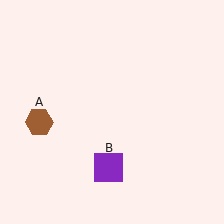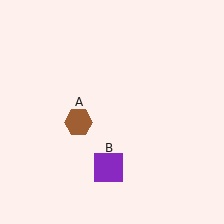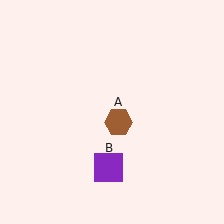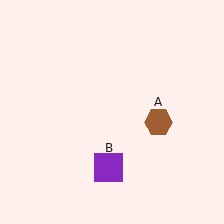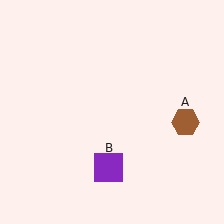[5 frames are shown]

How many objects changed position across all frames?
1 object changed position: brown hexagon (object A).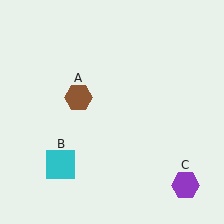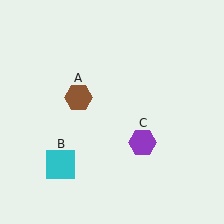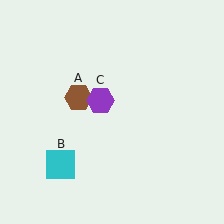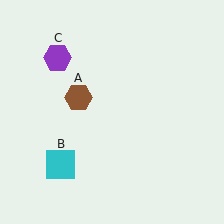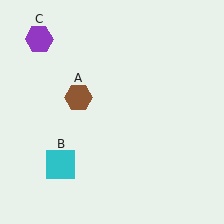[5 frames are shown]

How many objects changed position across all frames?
1 object changed position: purple hexagon (object C).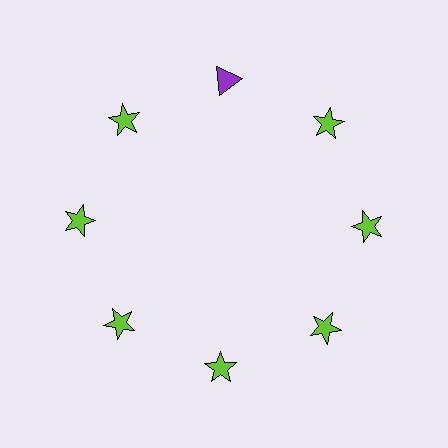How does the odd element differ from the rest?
It differs in both color (purple instead of lime) and shape (triangle instead of star).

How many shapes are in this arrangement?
There are 8 shapes arranged in a ring pattern.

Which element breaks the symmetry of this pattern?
The purple triangle at roughly the 12 o'clock position breaks the symmetry. All other shapes are lime stars.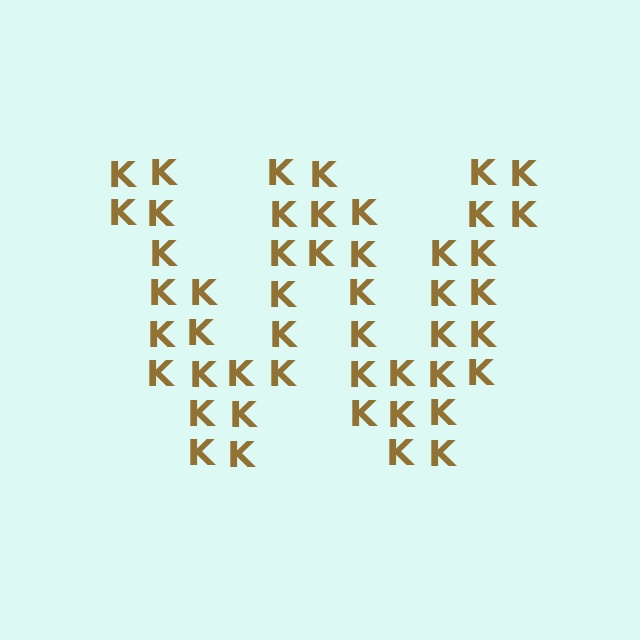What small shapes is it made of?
It is made of small letter K's.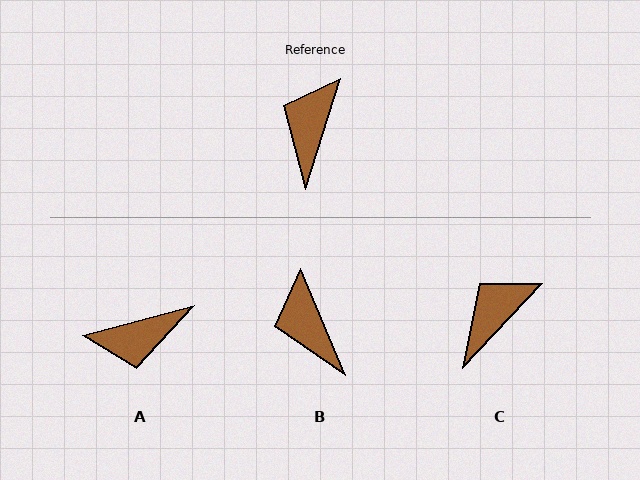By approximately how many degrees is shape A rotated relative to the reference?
Approximately 123 degrees counter-clockwise.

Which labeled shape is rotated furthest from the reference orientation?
A, about 123 degrees away.